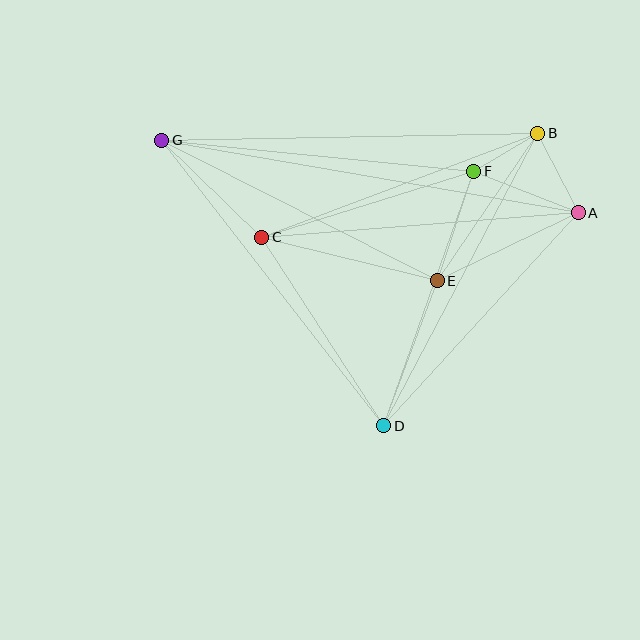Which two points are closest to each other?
Points B and F are closest to each other.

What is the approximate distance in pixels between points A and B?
The distance between A and B is approximately 89 pixels.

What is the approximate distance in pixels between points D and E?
The distance between D and E is approximately 154 pixels.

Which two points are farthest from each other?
Points A and G are farthest from each other.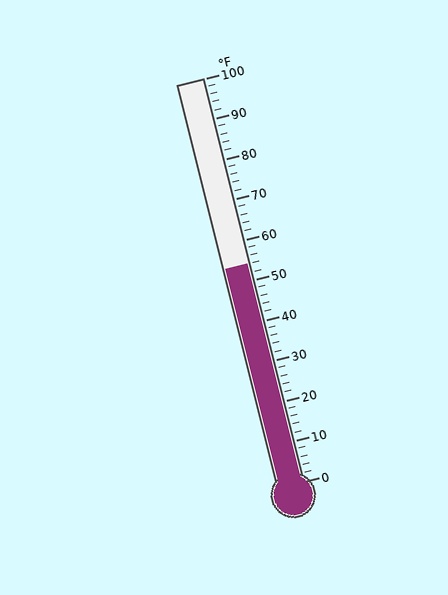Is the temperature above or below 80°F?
The temperature is below 80°F.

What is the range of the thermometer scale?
The thermometer scale ranges from 0°F to 100°F.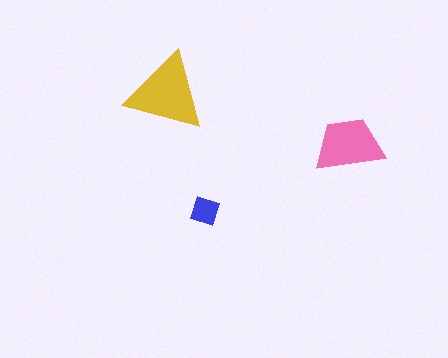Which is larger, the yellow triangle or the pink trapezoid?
The yellow triangle.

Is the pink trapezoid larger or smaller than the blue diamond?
Larger.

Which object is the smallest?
The blue diamond.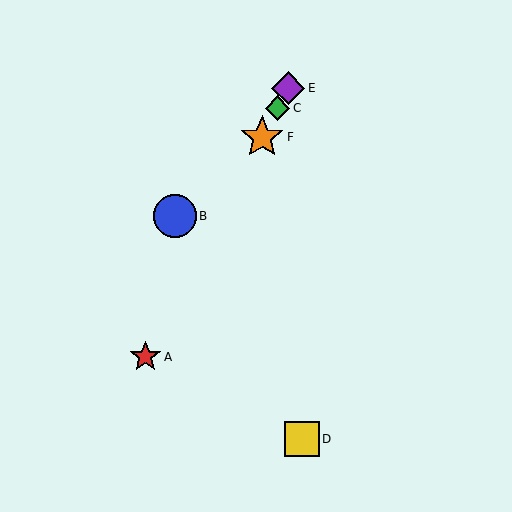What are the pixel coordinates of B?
Object B is at (175, 216).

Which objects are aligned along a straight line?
Objects A, C, E, F are aligned along a straight line.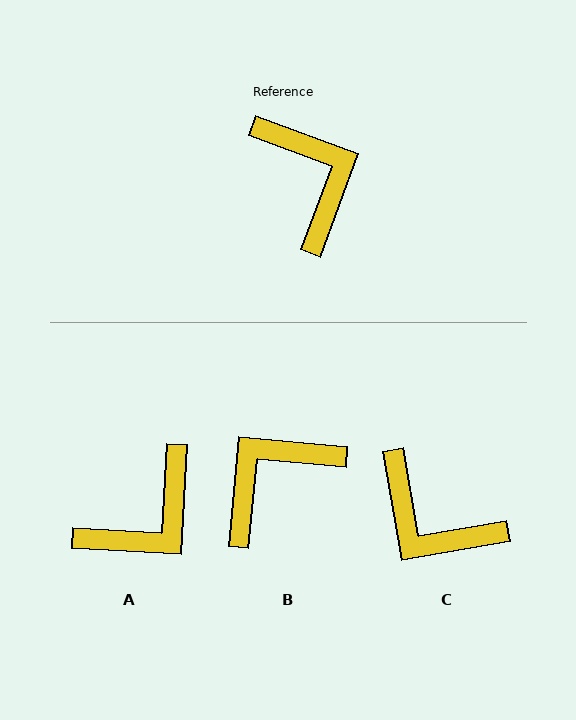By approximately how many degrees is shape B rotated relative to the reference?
Approximately 105 degrees counter-clockwise.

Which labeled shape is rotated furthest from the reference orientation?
C, about 150 degrees away.